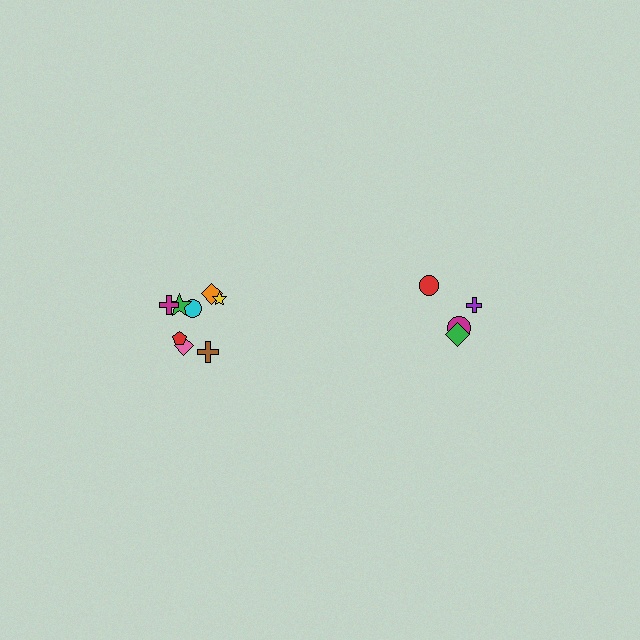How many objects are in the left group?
There are 8 objects.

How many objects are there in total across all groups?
There are 12 objects.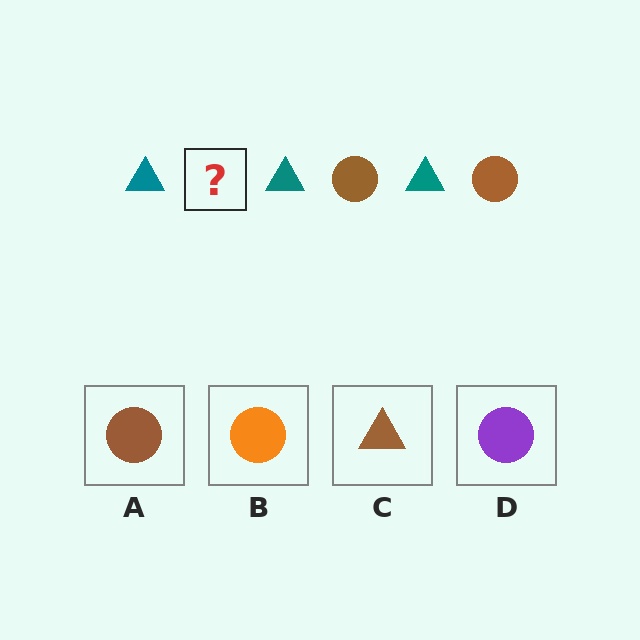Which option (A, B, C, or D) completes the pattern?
A.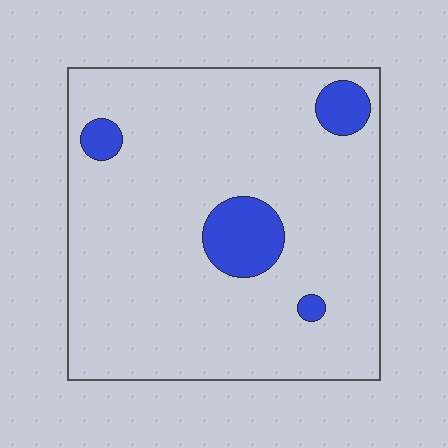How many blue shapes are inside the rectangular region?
4.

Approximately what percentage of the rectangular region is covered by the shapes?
Approximately 10%.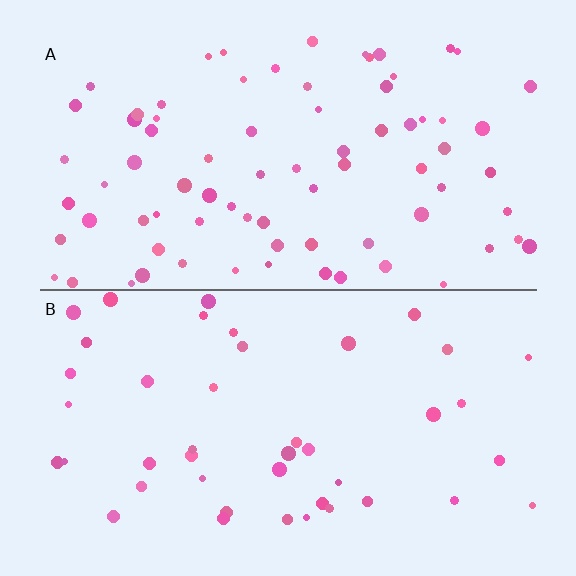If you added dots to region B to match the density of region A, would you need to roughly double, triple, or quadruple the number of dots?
Approximately double.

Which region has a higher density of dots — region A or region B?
A (the top).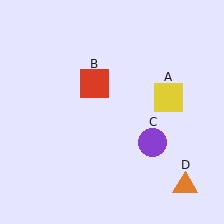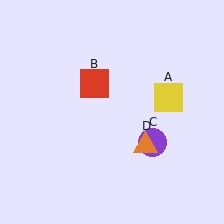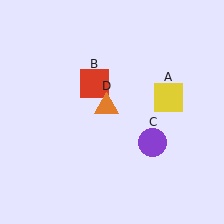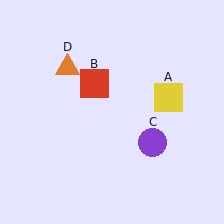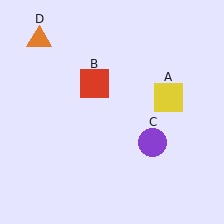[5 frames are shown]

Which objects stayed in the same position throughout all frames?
Yellow square (object A) and red square (object B) and purple circle (object C) remained stationary.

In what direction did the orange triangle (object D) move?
The orange triangle (object D) moved up and to the left.